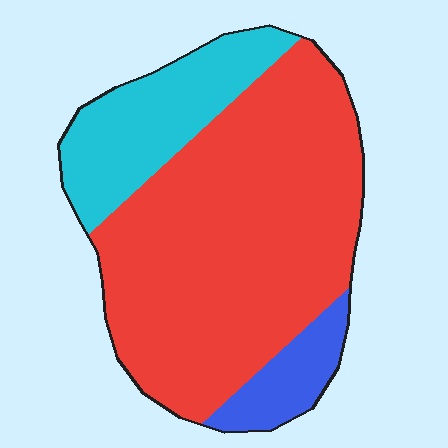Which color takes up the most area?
Red, at roughly 70%.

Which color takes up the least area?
Blue, at roughly 10%.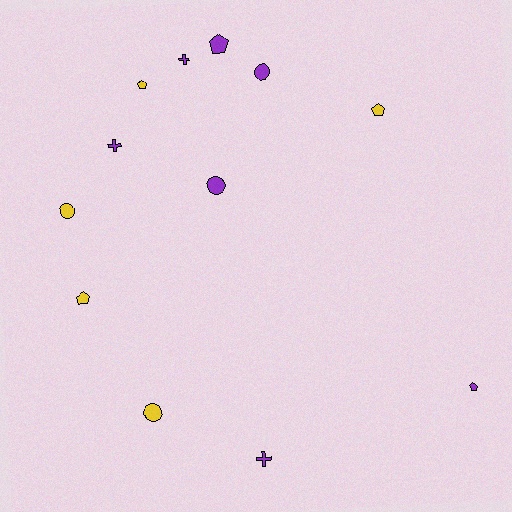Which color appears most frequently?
Purple, with 7 objects.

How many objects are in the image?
There are 12 objects.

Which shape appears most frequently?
Pentagon, with 5 objects.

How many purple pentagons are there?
There are 2 purple pentagons.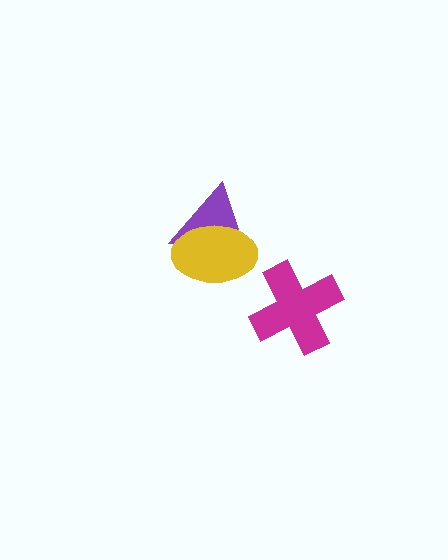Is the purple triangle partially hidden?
Yes, it is partially covered by another shape.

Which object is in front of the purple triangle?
The yellow ellipse is in front of the purple triangle.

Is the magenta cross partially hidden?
No, no other shape covers it.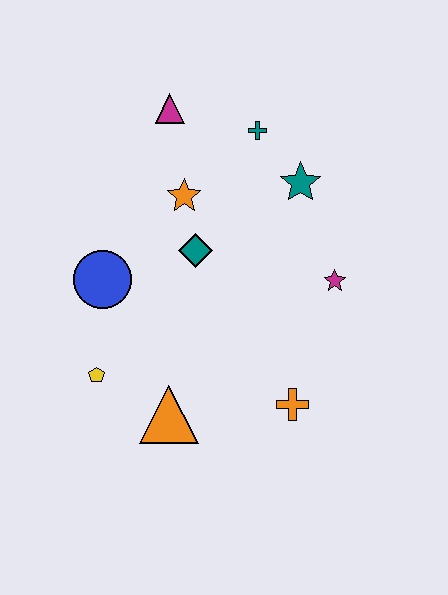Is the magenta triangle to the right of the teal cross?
No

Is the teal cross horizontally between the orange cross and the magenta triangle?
Yes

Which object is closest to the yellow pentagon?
The orange triangle is closest to the yellow pentagon.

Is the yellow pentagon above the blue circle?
No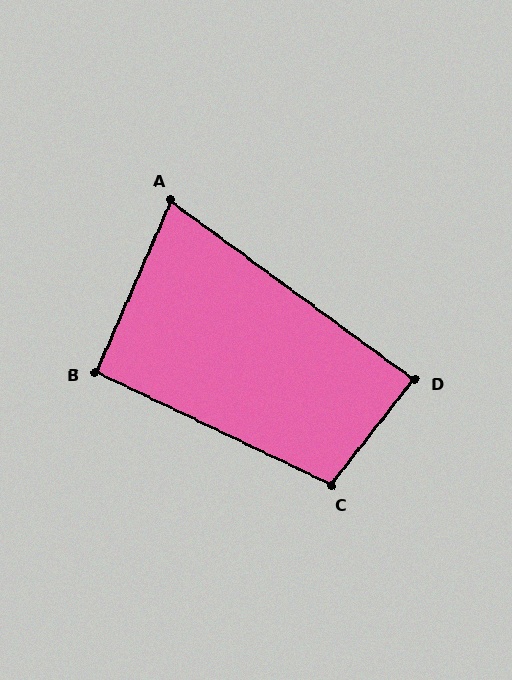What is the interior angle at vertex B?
Approximately 92 degrees (approximately right).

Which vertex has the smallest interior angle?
A, at approximately 77 degrees.